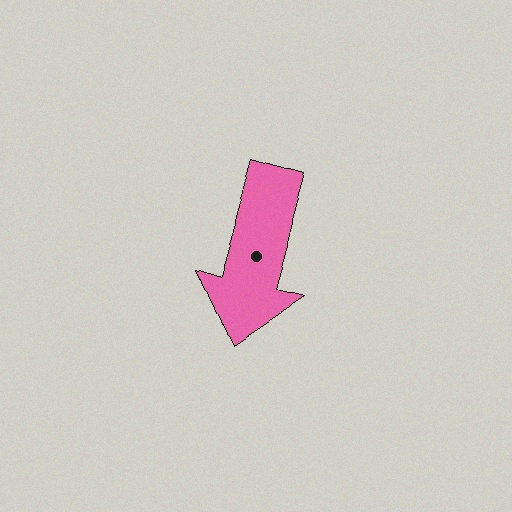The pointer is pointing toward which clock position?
Roughly 7 o'clock.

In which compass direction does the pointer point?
South.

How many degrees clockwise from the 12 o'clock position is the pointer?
Approximately 196 degrees.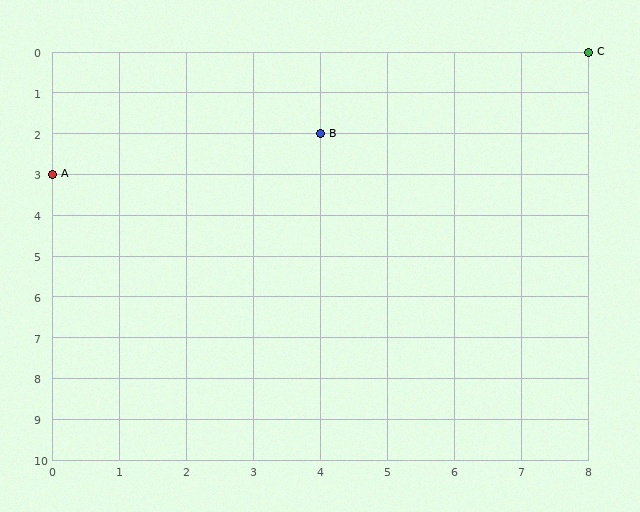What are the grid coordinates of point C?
Point C is at grid coordinates (8, 0).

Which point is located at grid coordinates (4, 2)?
Point B is at (4, 2).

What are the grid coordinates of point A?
Point A is at grid coordinates (0, 3).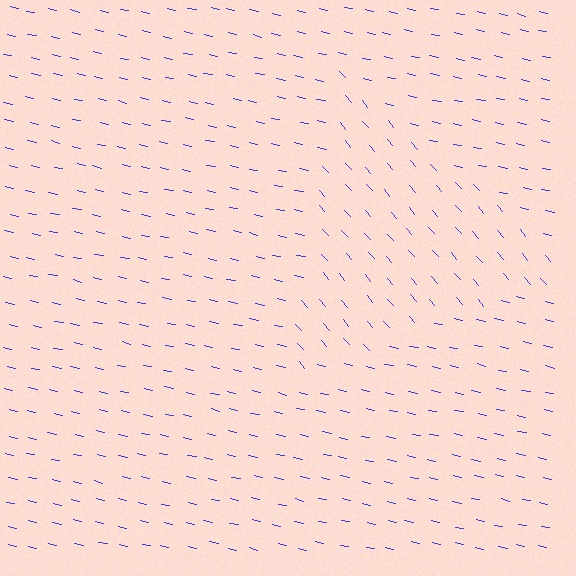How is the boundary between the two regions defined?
The boundary is defined purely by a change in line orientation (approximately 37 degrees difference). All lines are the same color and thickness.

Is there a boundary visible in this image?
Yes, there is a texture boundary formed by a change in line orientation.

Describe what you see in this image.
The image is filled with small blue line segments. A triangle region in the image has lines oriented differently from the surrounding lines, creating a visible texture boundary.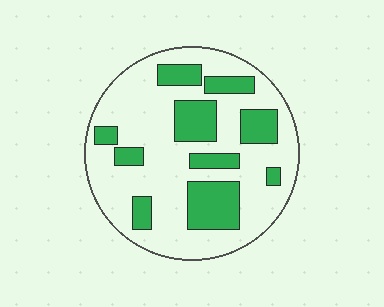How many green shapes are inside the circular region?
10.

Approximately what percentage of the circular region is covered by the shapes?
Approximately 30%.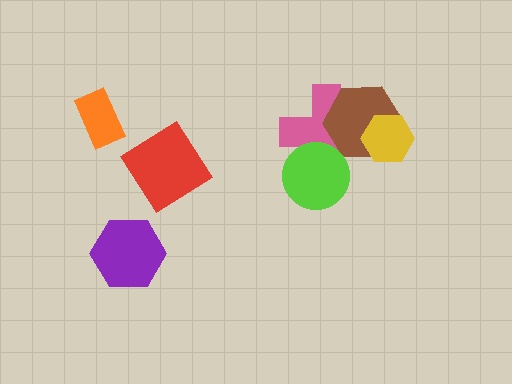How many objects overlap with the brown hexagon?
2 objects overlap with the brown hexagon.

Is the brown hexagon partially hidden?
Yes, it is partially covered by another shape.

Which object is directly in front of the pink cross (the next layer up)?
The brown hexagon is directly in front of the pink cross.